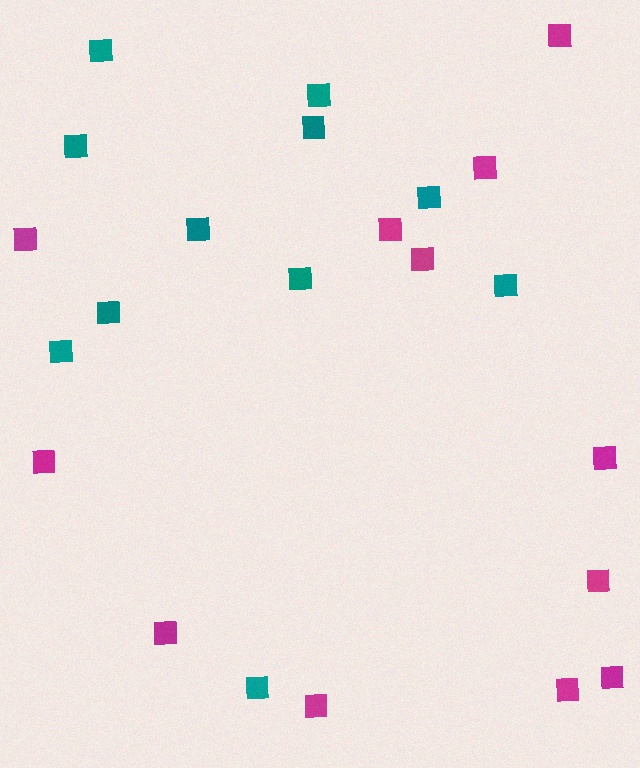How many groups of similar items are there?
There are 2 groups: one group of teal squares (11) and one group of magenta squares (12).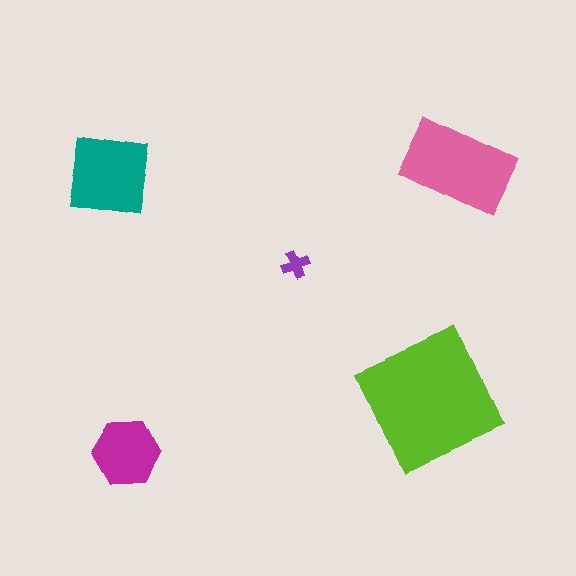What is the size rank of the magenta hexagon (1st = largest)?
4th.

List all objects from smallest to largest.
The purple cross, the magenta hexagon, the teal square, the pink rectangle, the lime square.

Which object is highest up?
The teal square is topmost.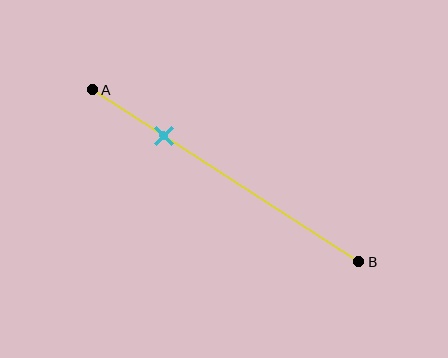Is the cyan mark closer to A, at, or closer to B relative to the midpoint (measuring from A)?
The cyan mark is closer to point A than the midpoint of segment AB.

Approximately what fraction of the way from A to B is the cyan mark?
The cyan mark is approximately 25% of the way from A to B.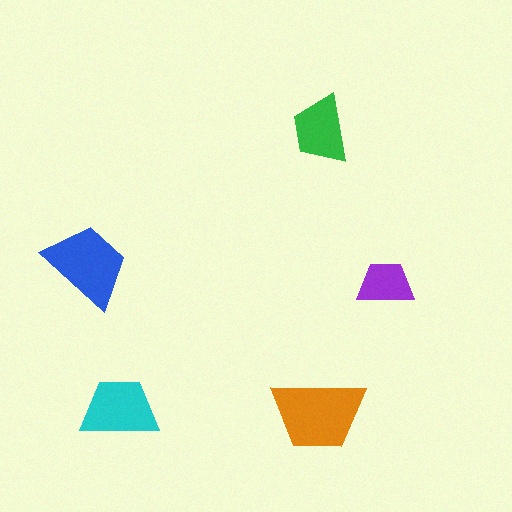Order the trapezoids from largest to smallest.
the orange one, the blue one, the cyan one, the green one, the purple one.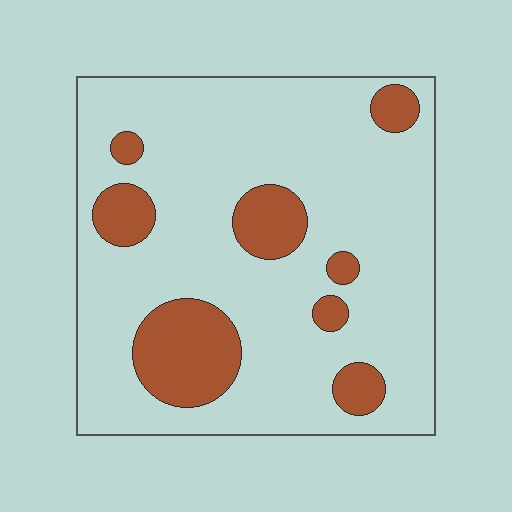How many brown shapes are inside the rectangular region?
8.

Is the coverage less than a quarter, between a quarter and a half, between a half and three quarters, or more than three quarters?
Less than a quarter.